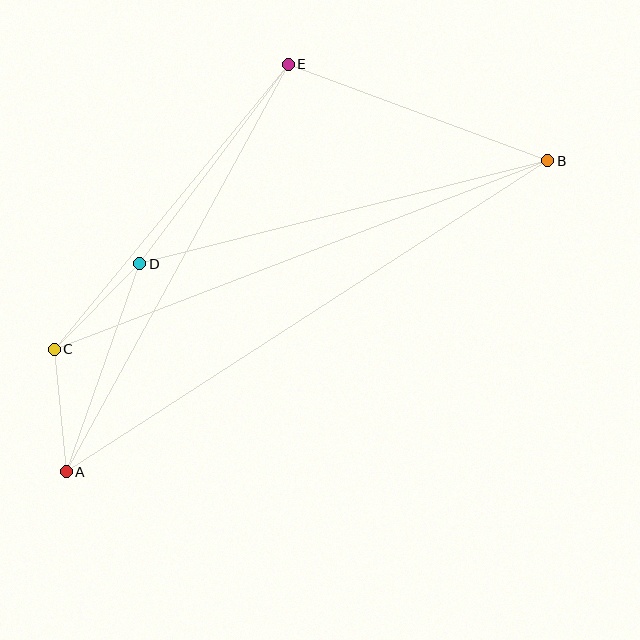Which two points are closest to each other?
Points C and D are closest to each other.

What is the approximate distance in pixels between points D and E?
The distance between D and E is approximately 249 pixels.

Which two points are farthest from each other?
Points A and B are farthest from each other.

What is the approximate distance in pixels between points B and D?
The distance between B and D is approximately 421 pixels.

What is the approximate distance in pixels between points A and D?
The distance between A and D is approximately 220 pixels.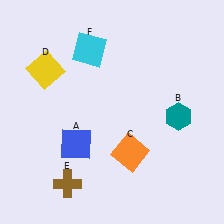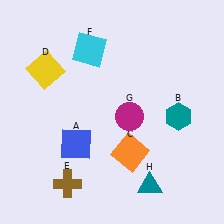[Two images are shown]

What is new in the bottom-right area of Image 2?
A teal triangle (H) was added in the bottom-right area of Image 2.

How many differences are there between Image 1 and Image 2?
There are 2 differences between the two images.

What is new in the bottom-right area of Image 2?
A magenta circle (G) was added in the bottom-right area of Image 2.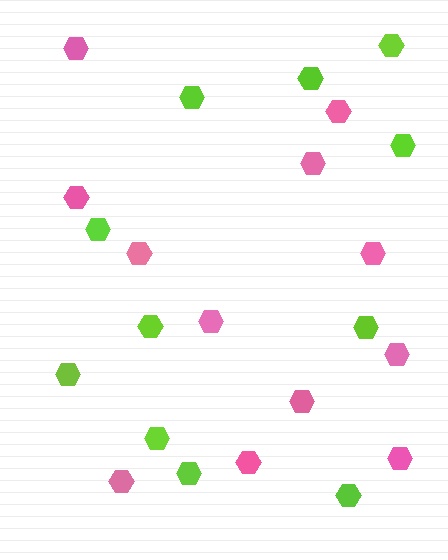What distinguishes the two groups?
There are 2 groups: one group of lime hexagons (11) and one group of pink hexagons (12).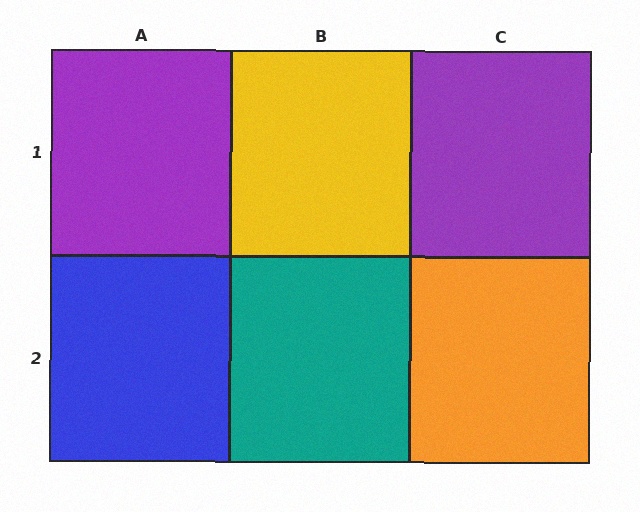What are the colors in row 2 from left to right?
Blue, teal, orange.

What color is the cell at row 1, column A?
Purple.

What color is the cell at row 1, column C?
Purple.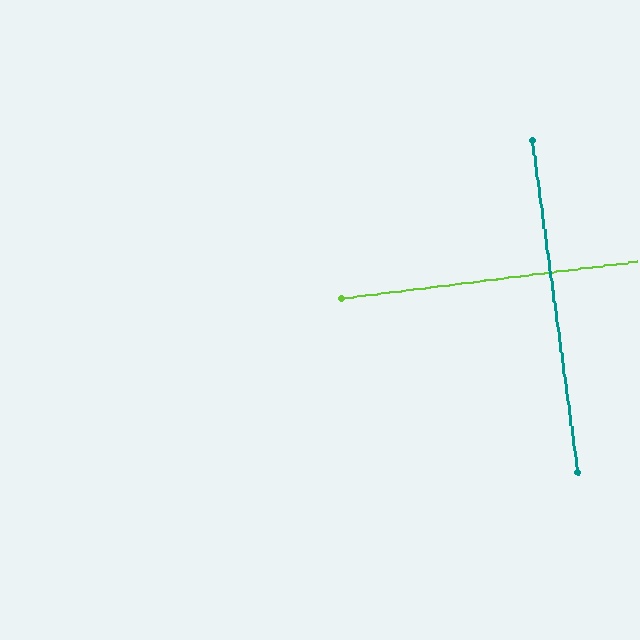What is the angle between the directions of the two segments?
Approximately 89 degrees.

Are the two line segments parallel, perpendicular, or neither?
Perpendicular — they meet at approximately 89°.